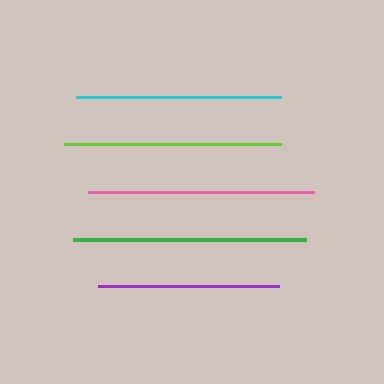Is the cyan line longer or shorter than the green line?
The green line is longer than the cyan line.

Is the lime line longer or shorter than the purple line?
The lime line is longer than the purple line.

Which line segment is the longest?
The green line is the longest at approximately 233 pixels.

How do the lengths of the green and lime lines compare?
The green and lime lines are approximately the same length.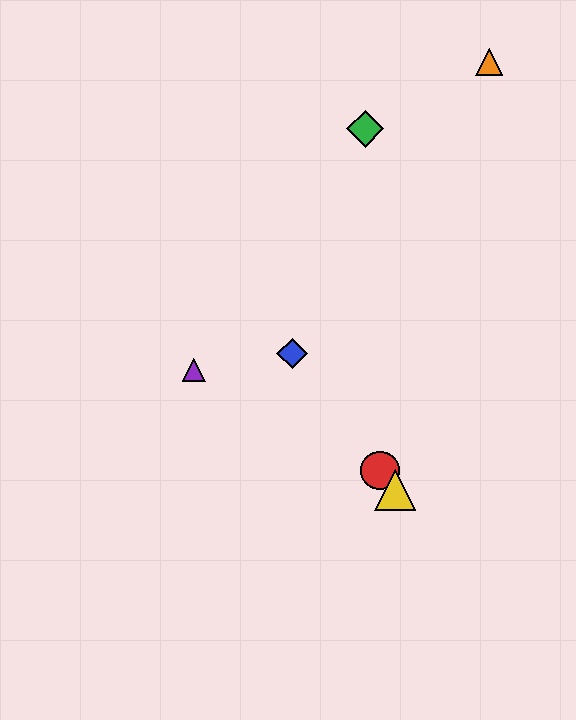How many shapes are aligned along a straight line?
3 shapes (the red circle, the blue diamond, the yellow triangle) are aligned along a straight line.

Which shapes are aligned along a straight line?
The red circle, the blue diamond, the yellow triangle are aligned along a straight line.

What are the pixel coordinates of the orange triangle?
The orange triangle is at (489, 62).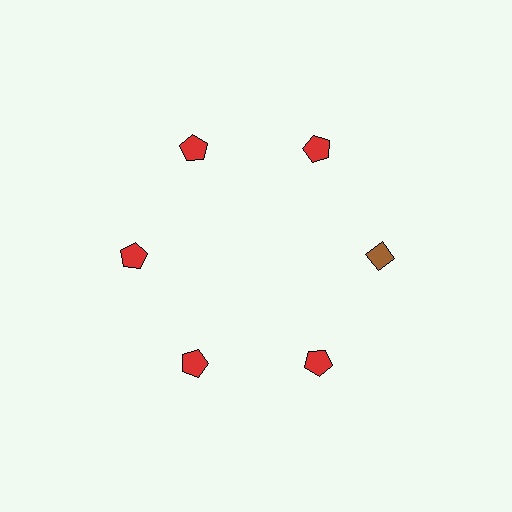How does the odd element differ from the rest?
It differs in both color (brown instead of red) and shape (diamond instead of pentagon).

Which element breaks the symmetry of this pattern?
The brown diamond at roughly the 3 o'clock position breaks the symmetry. All other shapes are red pentagons.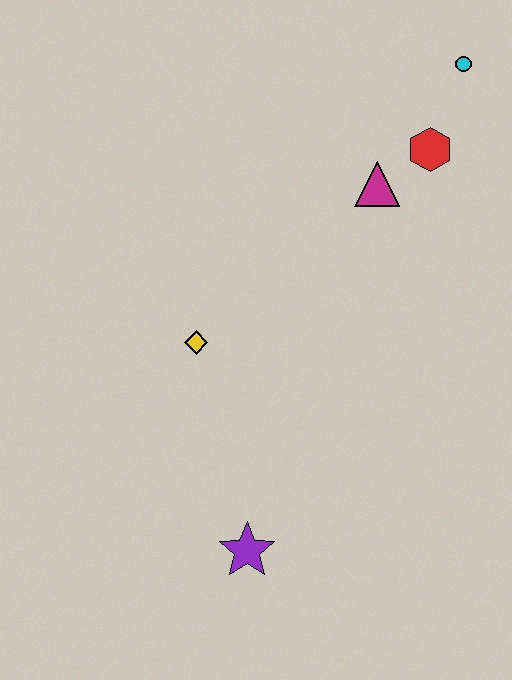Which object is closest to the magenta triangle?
The red hexagon is closest to the magenta triangle.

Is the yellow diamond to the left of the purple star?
Yes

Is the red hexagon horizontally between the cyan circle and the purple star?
Yes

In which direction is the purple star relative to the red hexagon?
The purple star is below the red hexagon.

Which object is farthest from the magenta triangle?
The purple star is farthest from the magenta triangle.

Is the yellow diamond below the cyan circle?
Yes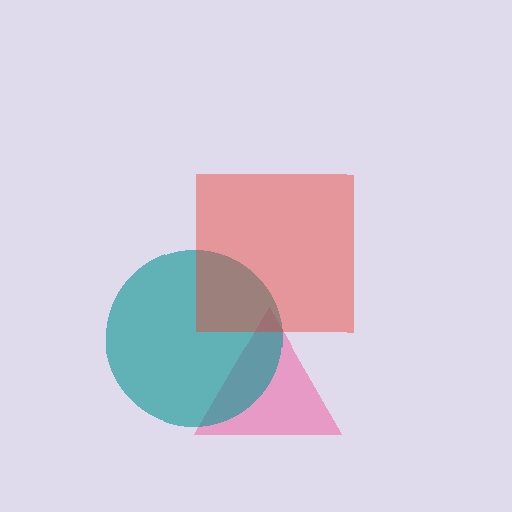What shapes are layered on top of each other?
The layered shapes are: a pink triangle, a teal circle, a red square.